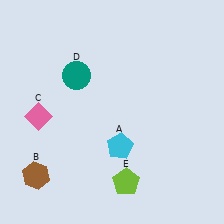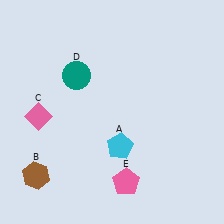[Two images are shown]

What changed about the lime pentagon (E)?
In Image 1, E is lime. In Image 2, it changed to pink.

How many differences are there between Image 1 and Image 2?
There is 1 difference between the two images.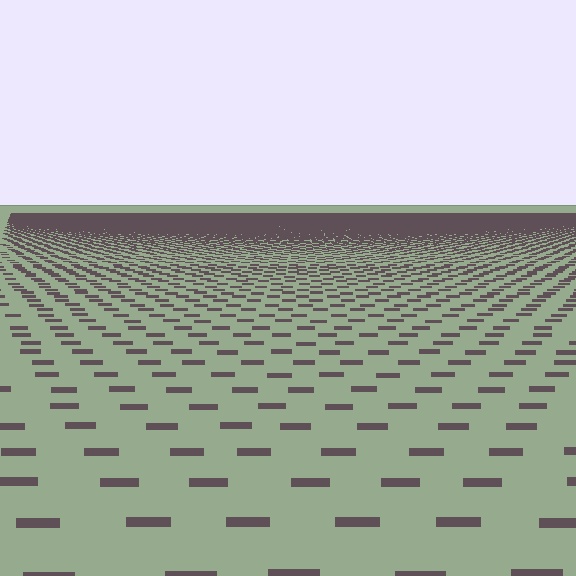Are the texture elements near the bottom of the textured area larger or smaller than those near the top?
Larger. Near the bottom, elements are closer to the viewer and appear at a bigger on-screen size.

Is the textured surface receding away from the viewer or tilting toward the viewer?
The surface is receding away from the viewer. Texture elements get smaller and denser toward the top.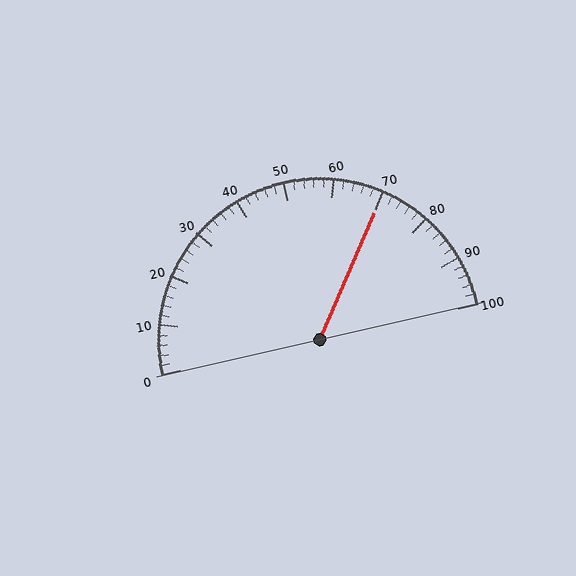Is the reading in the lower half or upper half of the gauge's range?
The reading is in the upper half of the range (0 to 100).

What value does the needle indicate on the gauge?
The needle indicates approximately 70.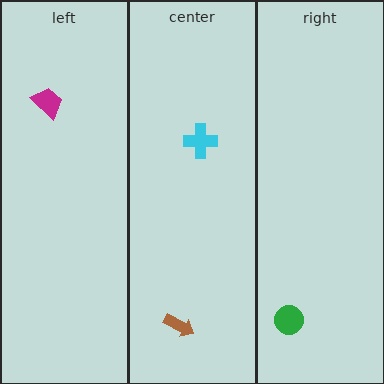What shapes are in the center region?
The brown arrow, the cyan cross.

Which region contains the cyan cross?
The center region.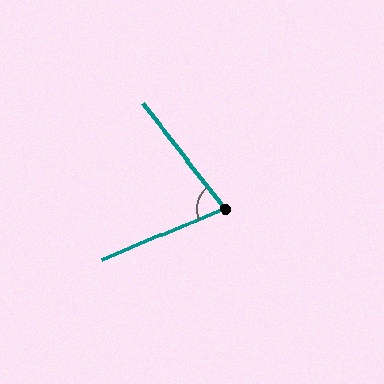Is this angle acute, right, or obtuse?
It is acute.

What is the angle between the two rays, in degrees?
Approximately 75 degrees.